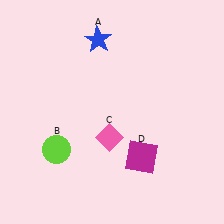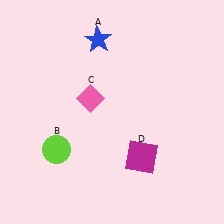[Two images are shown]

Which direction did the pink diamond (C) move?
The pink diamond (C) moved up.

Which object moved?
The pink diamond (C) moved up.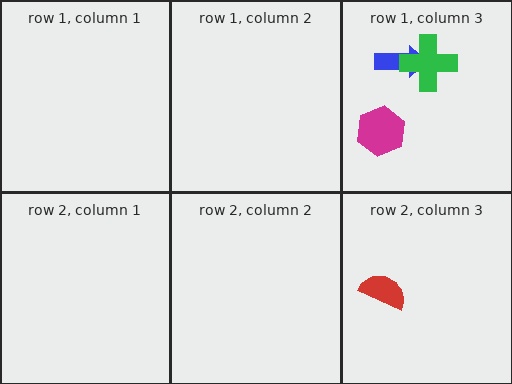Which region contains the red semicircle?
The row 2, column 3 region.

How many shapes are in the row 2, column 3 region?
1.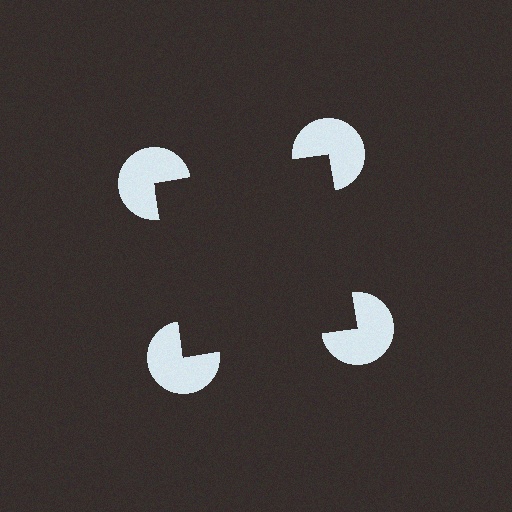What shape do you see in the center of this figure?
An illusory square — its edges are inferred from the aligned wedge cuts in the pac-man discs, not physically drawn.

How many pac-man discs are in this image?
There are 4 — one at each vertex of the illusory square.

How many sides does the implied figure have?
4 sides.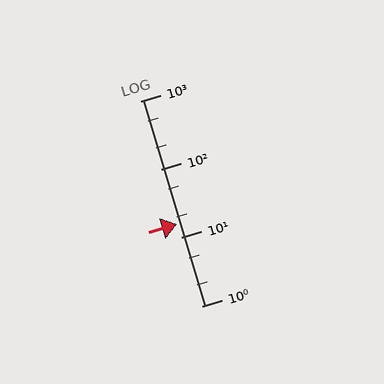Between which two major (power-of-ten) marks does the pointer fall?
The pointer is between 10 and 100.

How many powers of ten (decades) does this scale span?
The scale spans 3 decades, from 1 to 1000.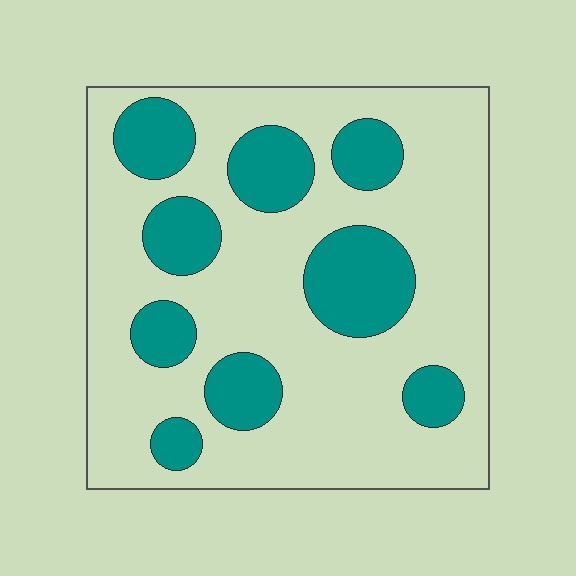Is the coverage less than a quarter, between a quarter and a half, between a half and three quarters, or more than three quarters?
Between a quarter and a half.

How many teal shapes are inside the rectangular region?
9.